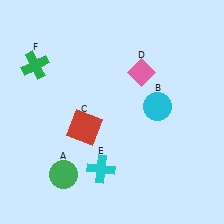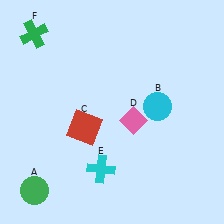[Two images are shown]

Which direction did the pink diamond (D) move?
The pink diamond (D) moved down.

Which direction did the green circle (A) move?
The green circle (A) moved left.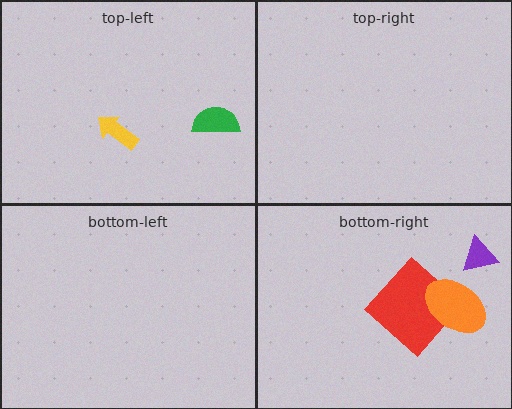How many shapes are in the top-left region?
2.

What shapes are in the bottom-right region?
The red diamond, the orange ellipse, the purple triangle.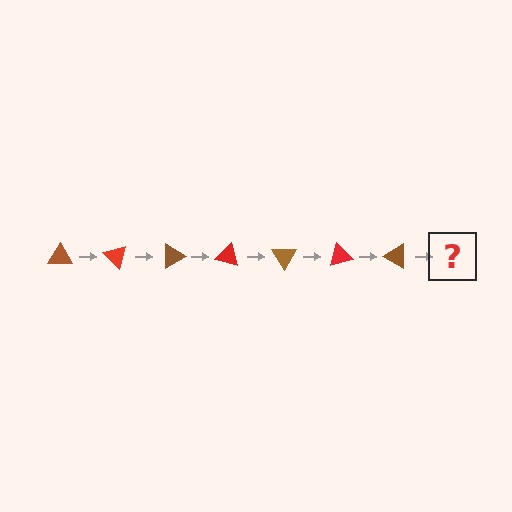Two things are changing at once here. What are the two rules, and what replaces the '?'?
The two rules are that it rotates 45 degrees each step and the color cycles through brown and red. The '?' should be a red triangle, rotated 315 degrees from the start.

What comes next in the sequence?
The next element should be a red triangle, rotated 315 degrees from the start.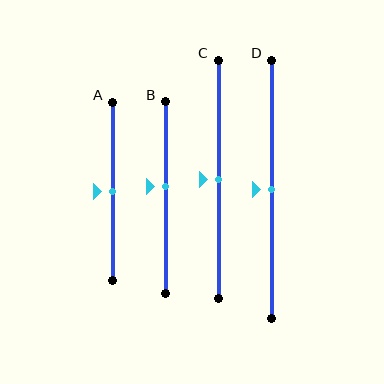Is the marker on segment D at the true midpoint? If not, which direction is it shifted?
Yes, the marker on segment D is at the true midpoint.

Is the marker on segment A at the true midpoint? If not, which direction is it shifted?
Yes, the marker on segment A is at the true midpoint.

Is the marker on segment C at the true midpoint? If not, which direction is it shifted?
Yes, the marker on segment C is at the true midpoint.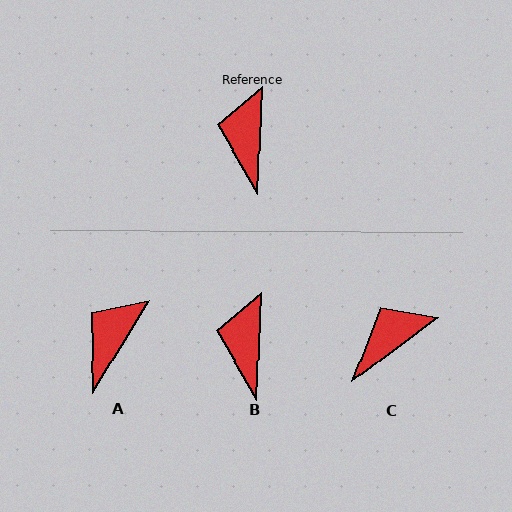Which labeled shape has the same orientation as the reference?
B.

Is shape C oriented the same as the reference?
No, it is off by about 51 degrees.